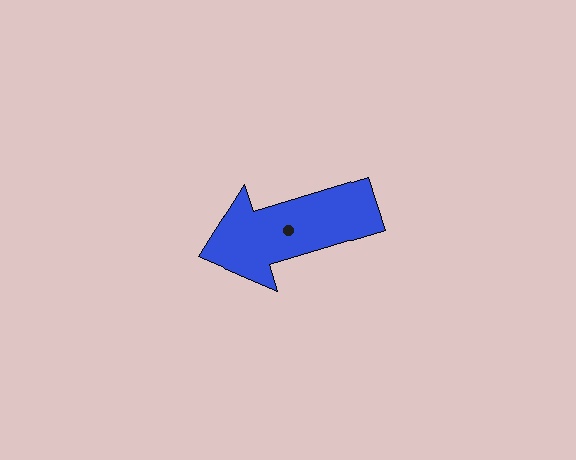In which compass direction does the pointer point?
West.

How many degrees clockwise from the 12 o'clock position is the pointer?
Approximately 253 degrees.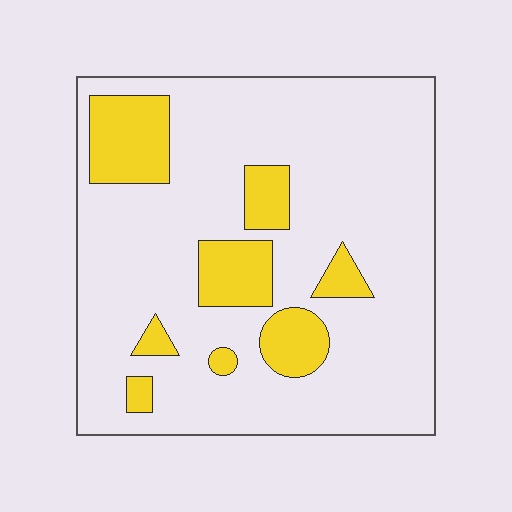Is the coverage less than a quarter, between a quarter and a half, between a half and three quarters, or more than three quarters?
Less than a quarter.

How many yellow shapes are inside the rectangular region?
8.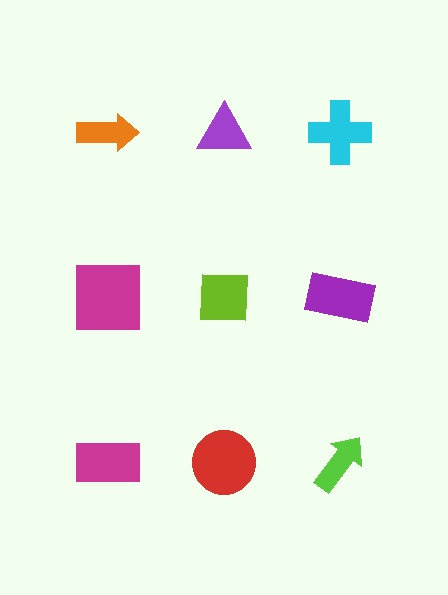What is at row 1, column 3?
A cyan cross.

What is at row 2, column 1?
A magenta square.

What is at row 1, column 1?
An orange arrow.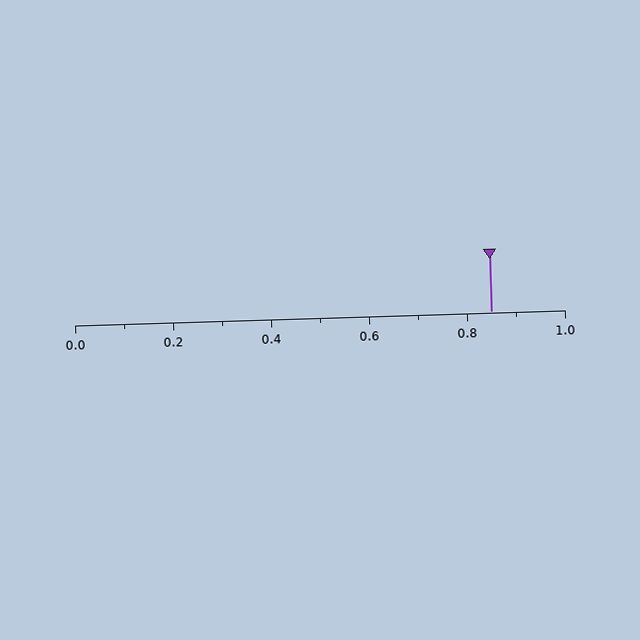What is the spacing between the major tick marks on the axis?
The major ticks are spaced 0.2 apart.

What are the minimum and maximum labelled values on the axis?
The axis runs from 0.0 to 1.0.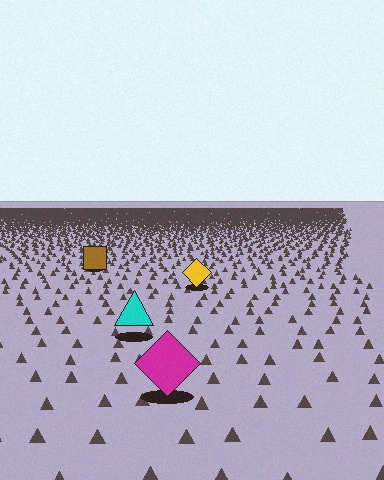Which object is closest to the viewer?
The magenta diamond is closest. The texture marks near it are larger and more spread out.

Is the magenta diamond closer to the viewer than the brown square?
Yes. The magenta diamond is closer — you can tell from the texture gradient: the ground texture is coarser near it.